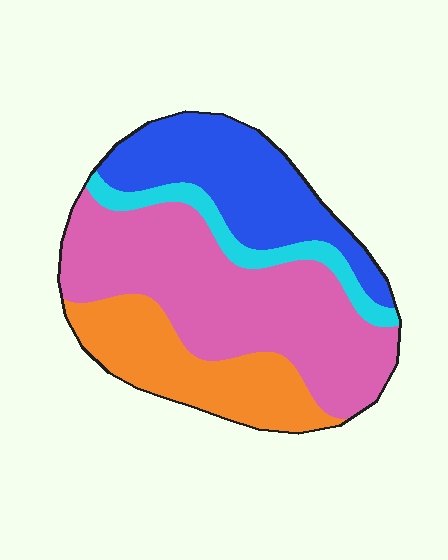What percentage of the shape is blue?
Blue covers about 25% of the shape.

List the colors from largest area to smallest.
From largest to smallest: pink, blue, orange, cyan.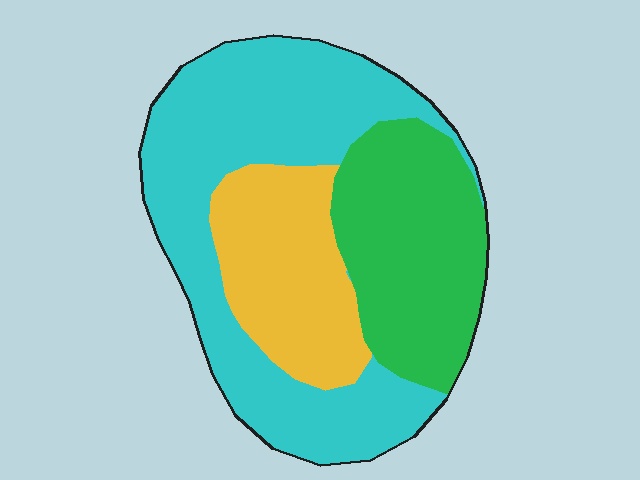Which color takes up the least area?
Yellow, at roughly 25%.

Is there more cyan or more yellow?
Cyan.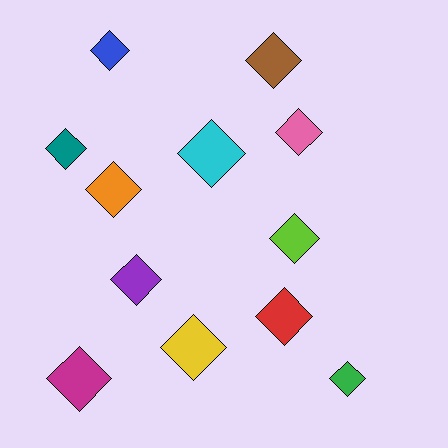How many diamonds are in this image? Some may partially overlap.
There are 12 diamonds.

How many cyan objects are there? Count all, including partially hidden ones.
There is 1 cyan object.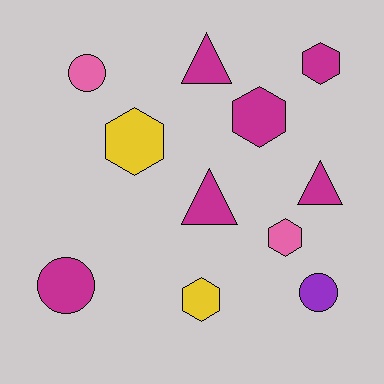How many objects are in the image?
There are 11 objects.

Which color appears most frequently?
Magenta, with 6 objects.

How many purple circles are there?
There is 1 purple circle.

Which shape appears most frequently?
Hexagon, with 5 objects.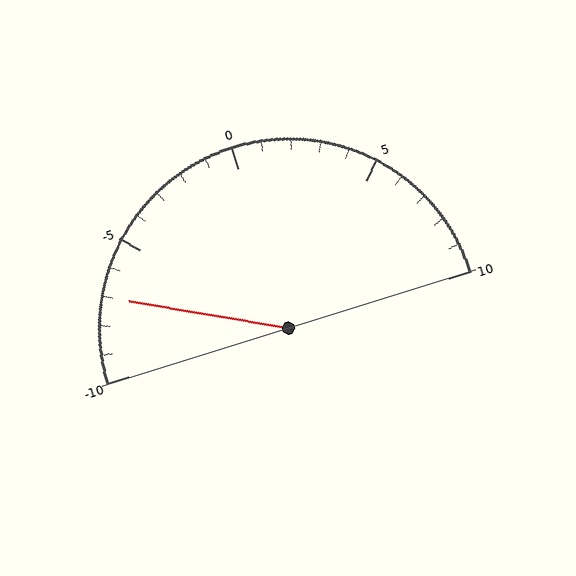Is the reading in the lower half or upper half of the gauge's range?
The reading is in the lower half of the range (-10 to 10).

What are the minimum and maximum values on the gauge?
The gauge ranges from -10 to 10.